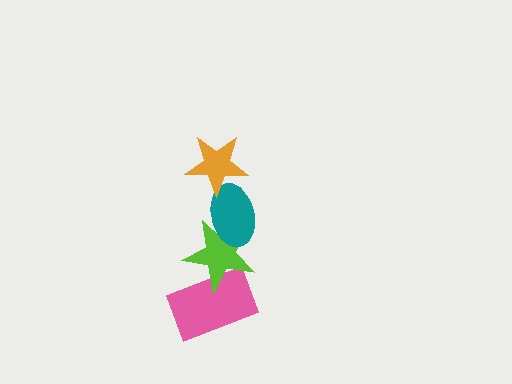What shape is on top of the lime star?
The teal ellipse is on top of the lime star.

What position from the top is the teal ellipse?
The teal ellipse is 2nd from the top.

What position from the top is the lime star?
The lime star is 3rd from the top.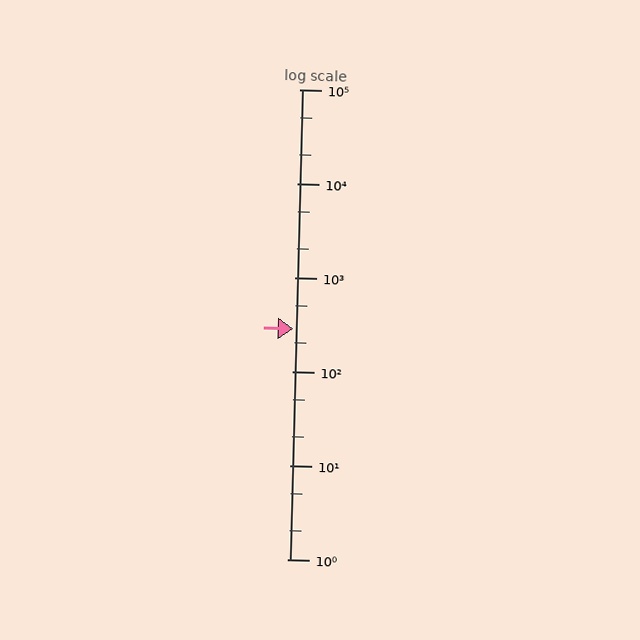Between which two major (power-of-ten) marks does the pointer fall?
The pointer is between 100 and 1000.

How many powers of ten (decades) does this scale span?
The scale spans 5 decades, from 1 to 100000.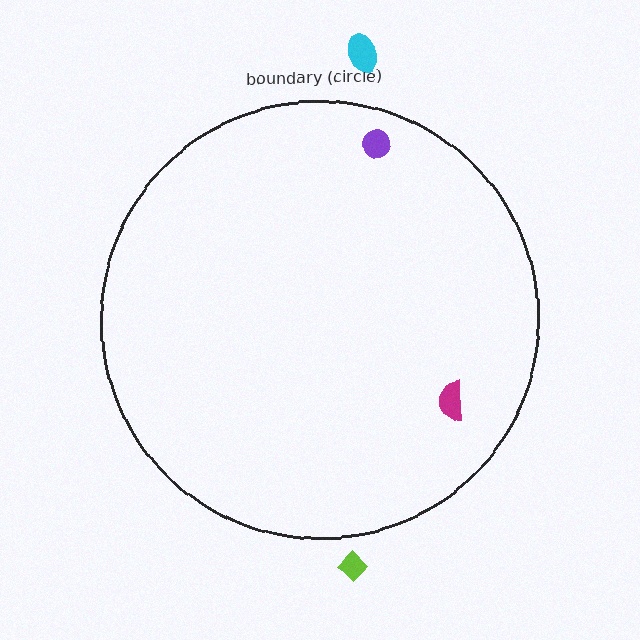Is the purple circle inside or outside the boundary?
Inside.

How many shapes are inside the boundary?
2 inside, 2 outside.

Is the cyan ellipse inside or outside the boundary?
Outside.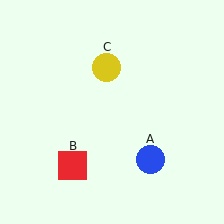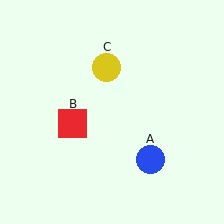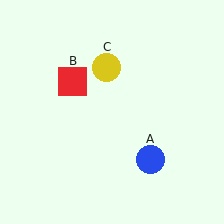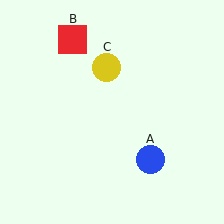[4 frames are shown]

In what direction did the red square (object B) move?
The red square (object B) moved up.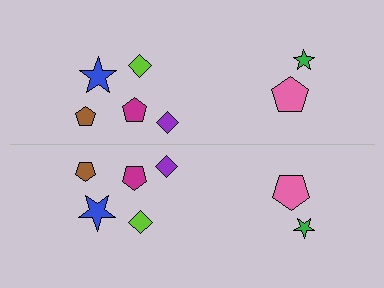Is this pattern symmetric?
Yes, this pattern has bilateral (reflection) symmetry.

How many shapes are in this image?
There are 14 shapes in this image.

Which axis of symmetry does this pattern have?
The pattern has a horizontal axis of symmetry running through the center of the image.